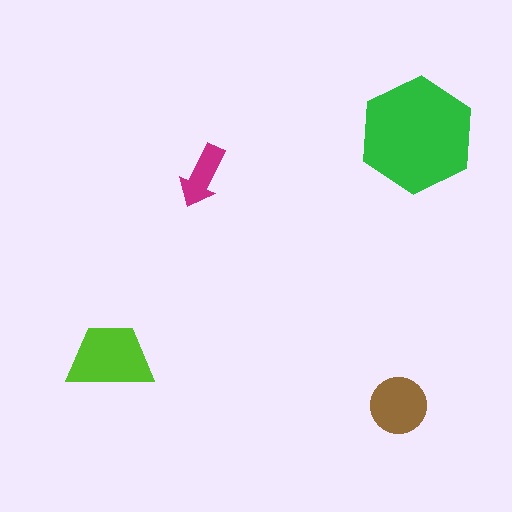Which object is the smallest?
The magenta arrow.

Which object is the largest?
The green hexagon.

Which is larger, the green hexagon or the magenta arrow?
The green hexagon.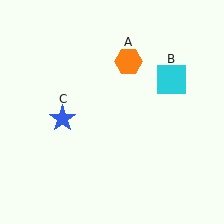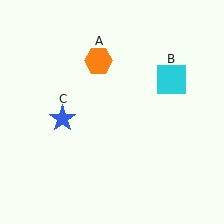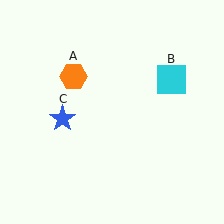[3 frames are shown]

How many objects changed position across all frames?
1 object changed position: orange hexagon (object A).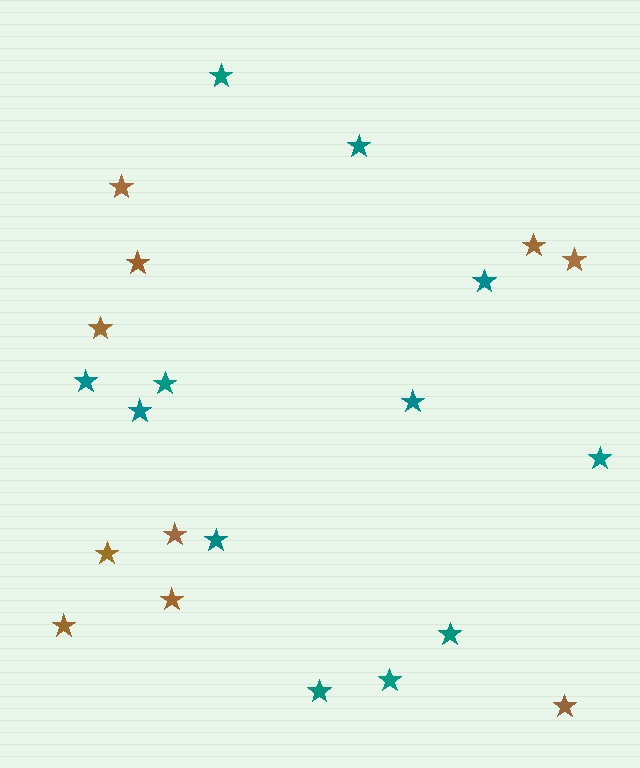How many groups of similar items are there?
There are 2 groups: one group of brown stars (10) and one group of teal stars (12).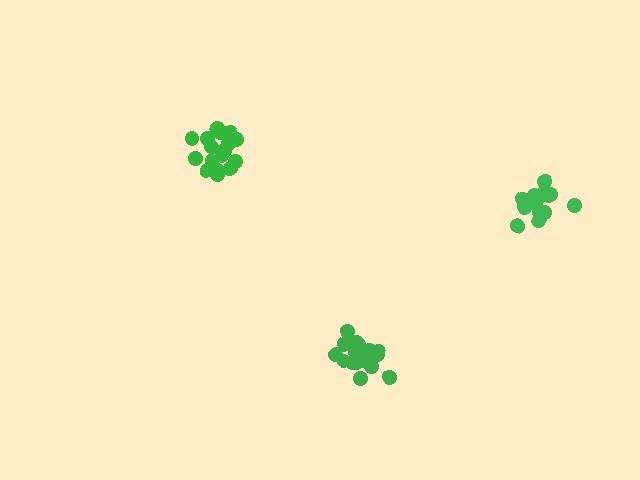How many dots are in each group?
Group 1: 19 dots, Group 2: 15 dots, Group 3: 19 dots (53 total).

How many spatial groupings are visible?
There are 3 spatial groupings.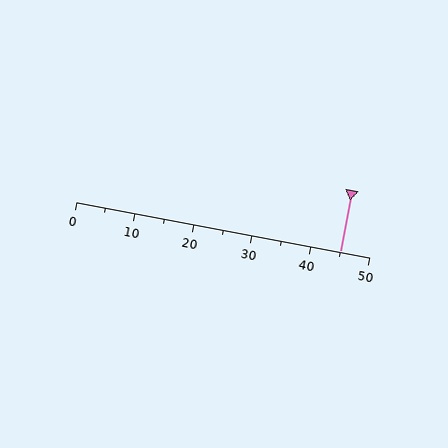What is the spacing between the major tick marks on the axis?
The major ticks are spaced 10 apart.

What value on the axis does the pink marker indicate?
The marker indicates approximately 45.